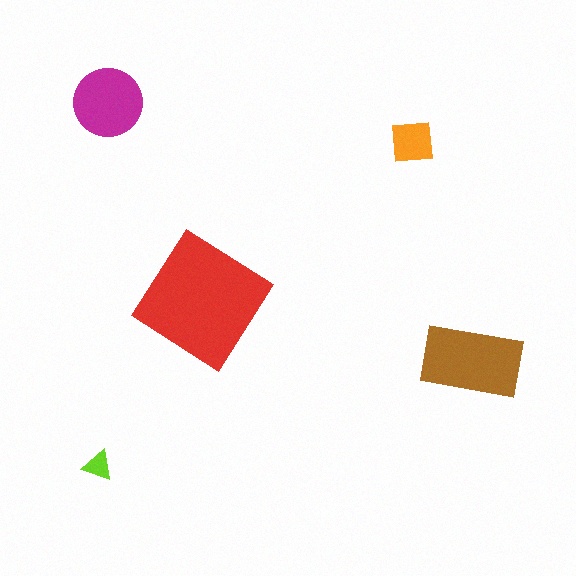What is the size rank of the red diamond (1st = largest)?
1st.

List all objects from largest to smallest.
The red diamond, the brown rectangle, the magenta circle, the orange square, the lime triangle.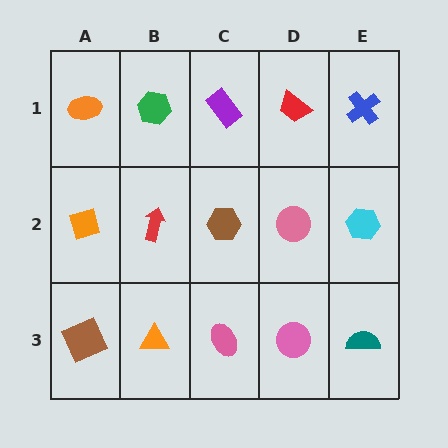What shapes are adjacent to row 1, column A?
An orange square (row 2, column A), a green hexagon (row 1, column B).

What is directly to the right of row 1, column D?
A blue cross.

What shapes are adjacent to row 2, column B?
A green hexagon (row 1, column B), an orange triangle (row 3, column B), an orange square (row 2, column A), a brown hexagon (row 2, column C).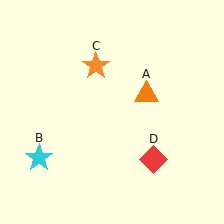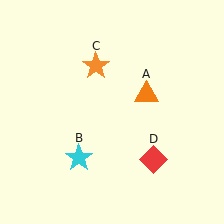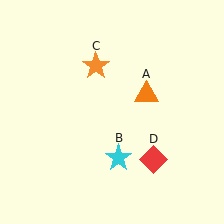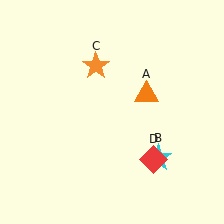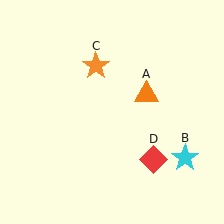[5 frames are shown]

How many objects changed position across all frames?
1 object changed position: cyan star (object B).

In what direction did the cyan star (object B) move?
The cyan star (object B) moved right.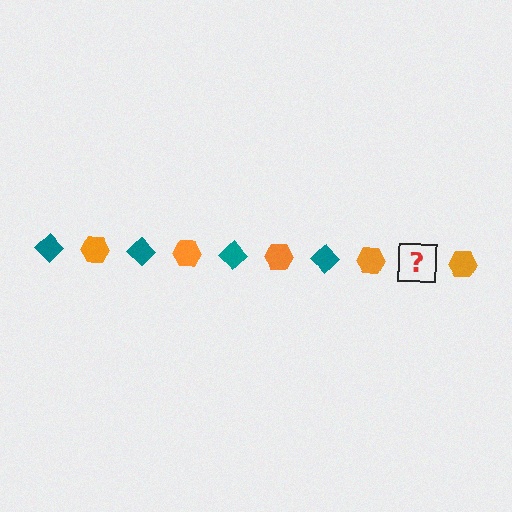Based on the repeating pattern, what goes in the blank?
The blank should be a teal diamond.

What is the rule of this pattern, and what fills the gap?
The rule is that the pattern alternates between teal diamond and orange hexagon. The gap should be filled with a teal diamond.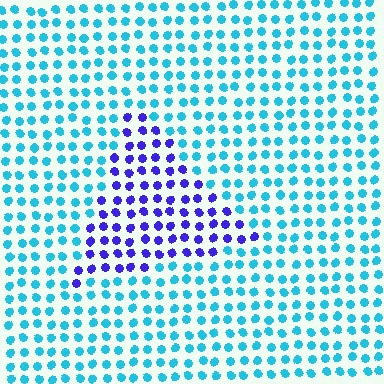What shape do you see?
I see a triangle.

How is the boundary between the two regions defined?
The boundary is defined purely by a slight shift in hue (about 60 degrees). Spacing, size, and orientation are identical on both sides.